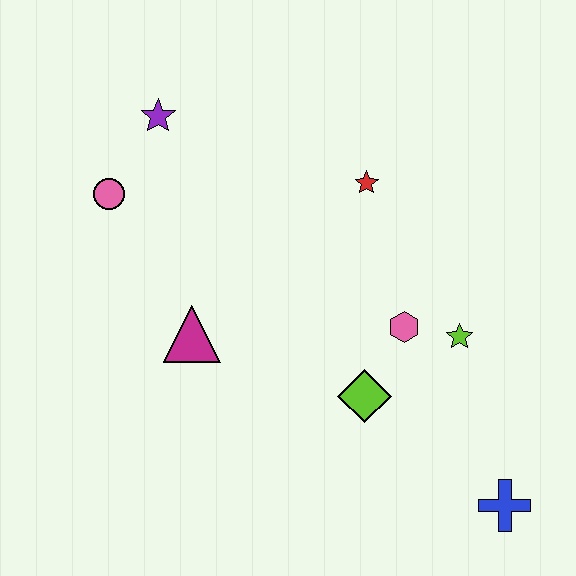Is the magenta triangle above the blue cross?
Yes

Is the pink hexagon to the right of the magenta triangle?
Yes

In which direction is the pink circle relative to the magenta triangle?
The pink circle is above the magenta triangle.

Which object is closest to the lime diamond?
The pink hexagon is closest to the lime diamond.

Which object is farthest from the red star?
The blue cross is farthest from the red star.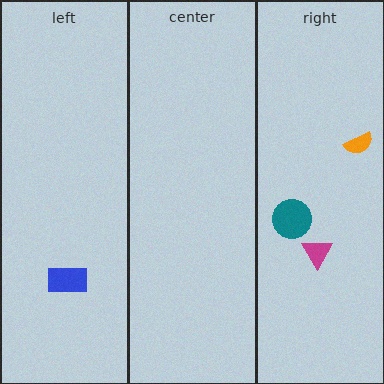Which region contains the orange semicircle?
The right region.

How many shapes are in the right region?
3.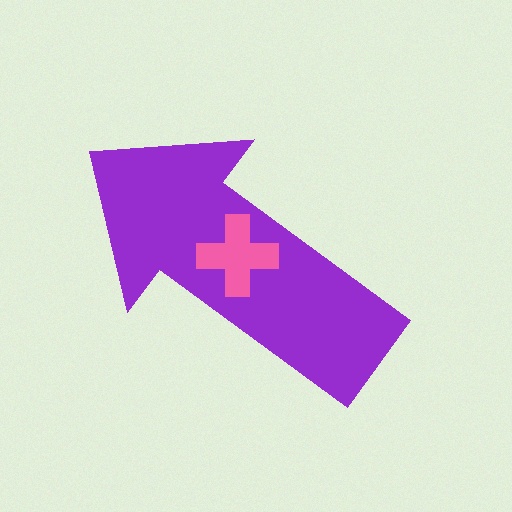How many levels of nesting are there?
2.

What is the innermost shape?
The pink cross.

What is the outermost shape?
The purple arrow.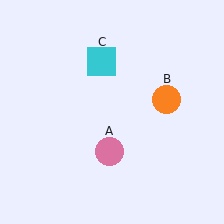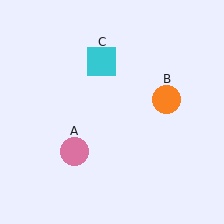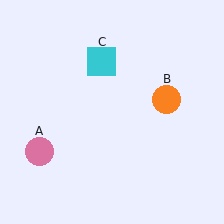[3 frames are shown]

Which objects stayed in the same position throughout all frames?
Orange circle (object B) and cyan square (object C) remained stationary.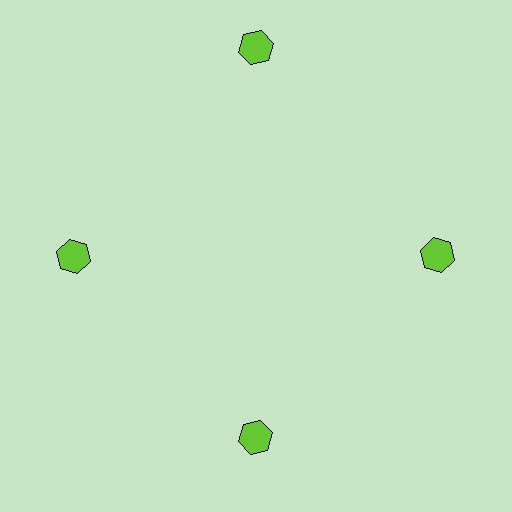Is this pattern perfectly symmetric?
No. The 4 lime hexagons are arranged in a ring, but one element near the 12 o'clock position is pushed outward from the center, breaking the 4-fold rotational symmetry.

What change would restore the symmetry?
The symmetry would be restored by moving it inward, back onto the ring so that all 4 hexagons sit at equal angles and equal distance from the center.